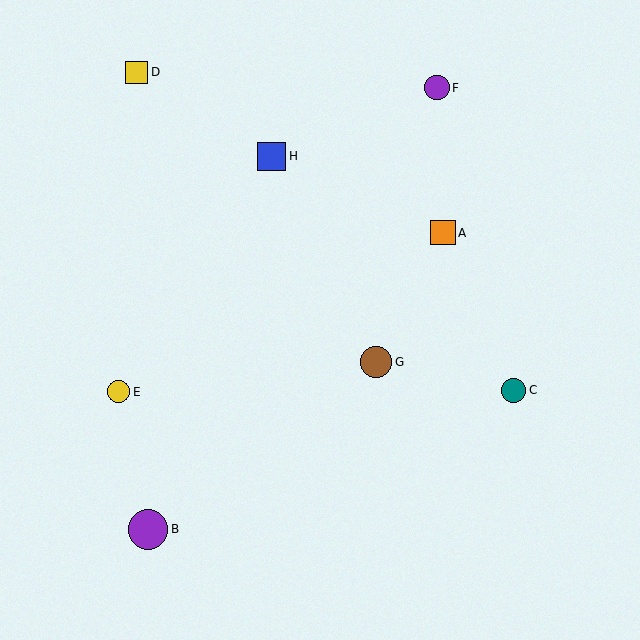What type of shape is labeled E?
Shape E is a yellow circle.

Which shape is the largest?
The purple circle (labeled B) is the largest.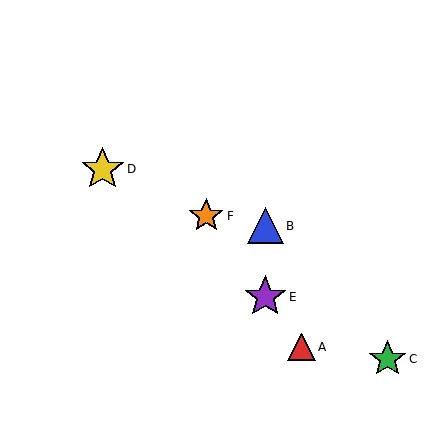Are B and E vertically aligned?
Yes, both are at x≈265.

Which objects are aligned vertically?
Objects B, E are aligned vertically.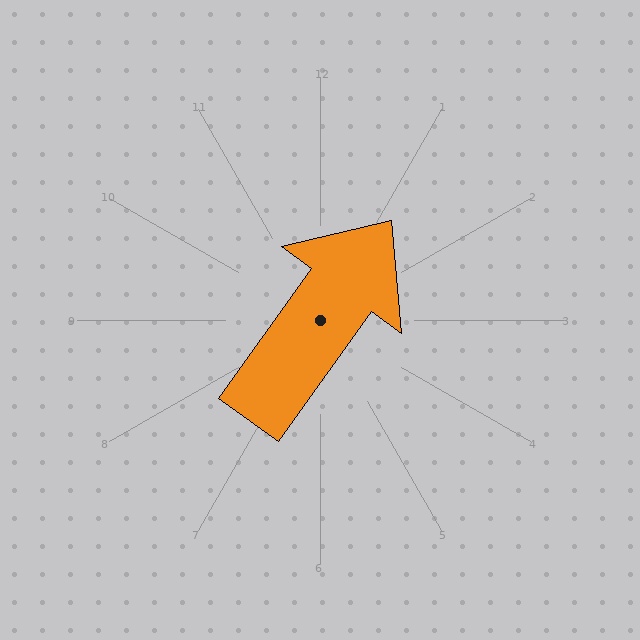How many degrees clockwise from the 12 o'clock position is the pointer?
Approximately 36 degrees.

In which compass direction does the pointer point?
Northeast.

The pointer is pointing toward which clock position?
Roughly 1 o'clock.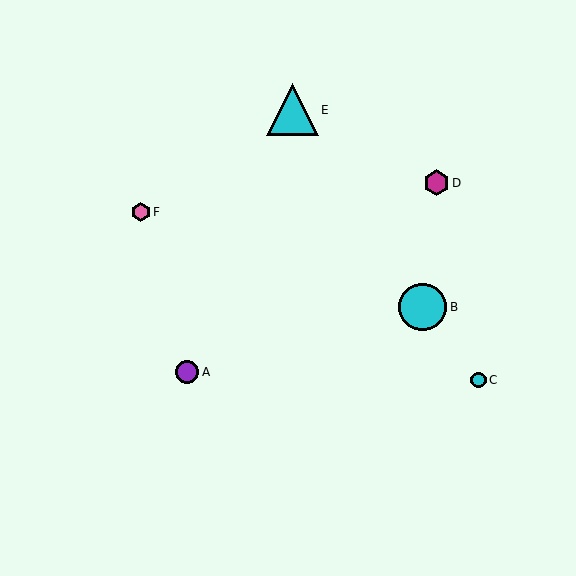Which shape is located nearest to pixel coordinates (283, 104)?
The cyan triangle (labeled E) at (292, 110) is nearest to that location.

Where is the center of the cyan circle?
The center of the cyan circle is at (478, 380).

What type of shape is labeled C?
Shape C is a cyan circle.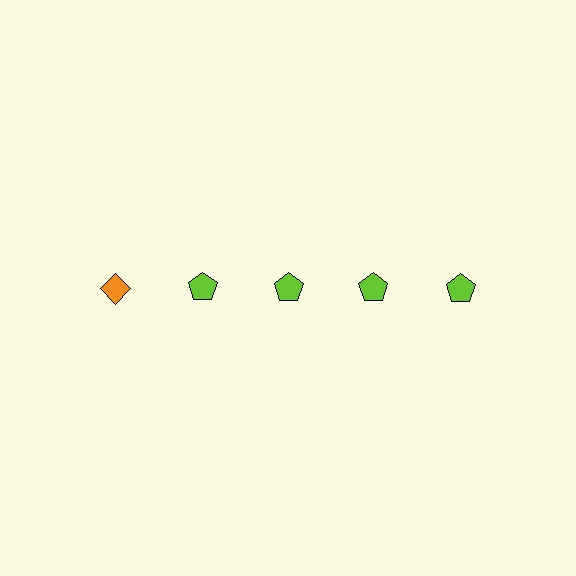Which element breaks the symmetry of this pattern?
The orange diamond in the top row, leftmost column breaks the symmetry. All other shapes are lime pentagons.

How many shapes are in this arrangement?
There are 5 shapes arranged in a grid pattern.